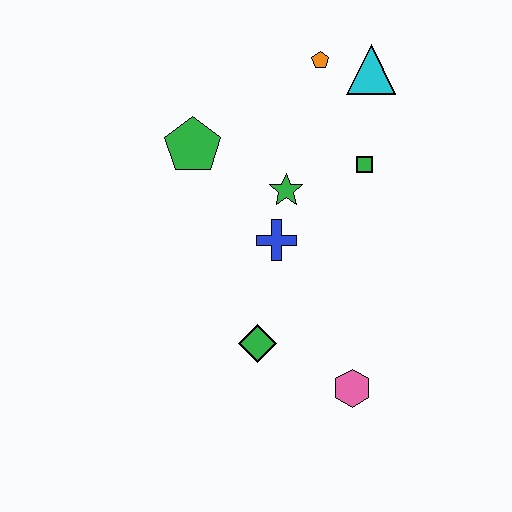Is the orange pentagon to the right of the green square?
No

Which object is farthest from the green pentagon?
The pink hexagon is farthest from the green pentagon.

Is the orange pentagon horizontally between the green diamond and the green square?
Yes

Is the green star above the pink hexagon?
Yes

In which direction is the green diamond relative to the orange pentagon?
The green diamond is below the orange pentagon.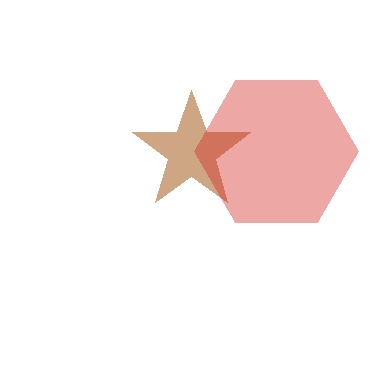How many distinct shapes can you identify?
There are 2 distinct shapes: a brown star, a red hexagon.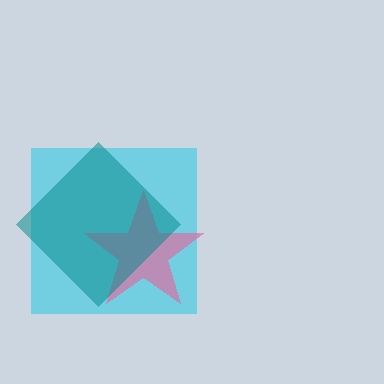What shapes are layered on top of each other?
The layered shapes are: a cyan square, a pink star, a teal diamond.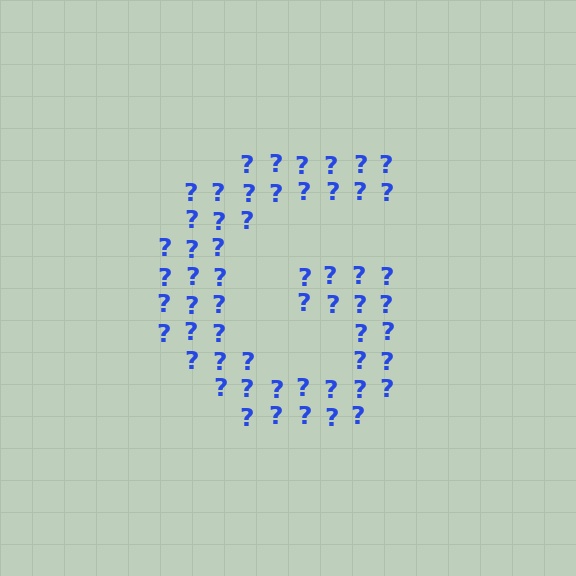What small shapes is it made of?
It is made of small question marks.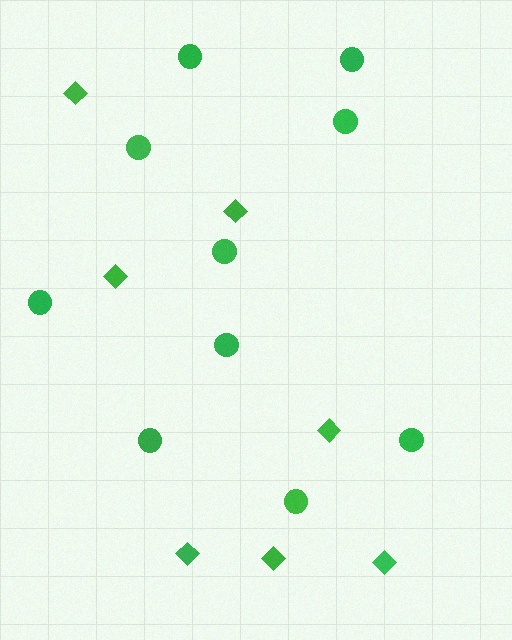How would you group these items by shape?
There are 2 groups: one group of diamonds (7) and one group of circles (10).